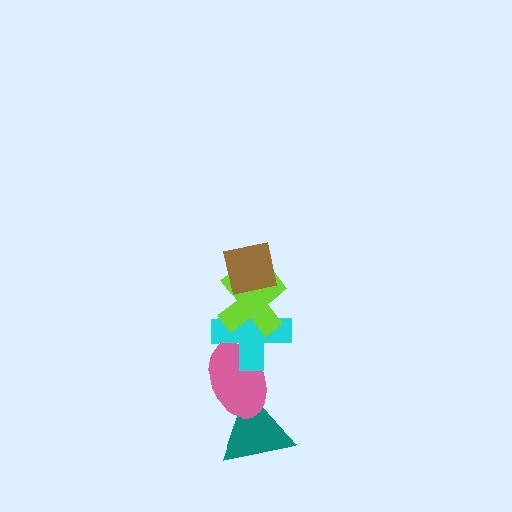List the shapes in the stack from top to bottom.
From top to bottom: the brown square, the lime cross, the cyan cross, the pink ellipse, the teal triangle.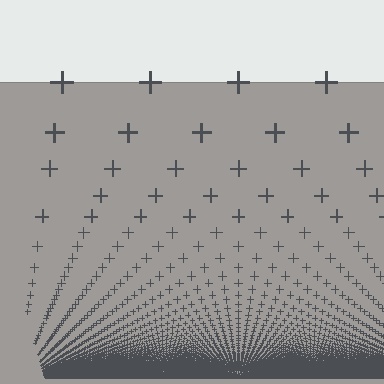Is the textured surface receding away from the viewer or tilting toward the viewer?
The surface appears to tilt toward the viewer. Texture elements get larger and sparser toward the top.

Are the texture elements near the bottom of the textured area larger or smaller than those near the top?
Smaller. The gradient is inverted — elements near the bottom are smaller and denser.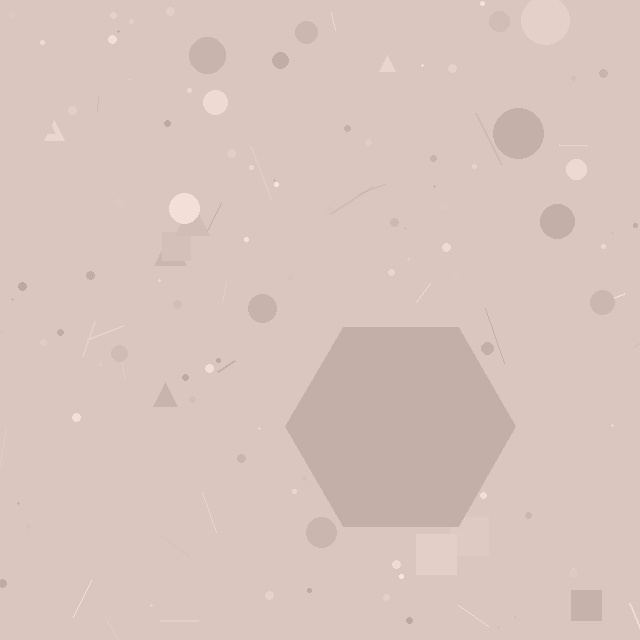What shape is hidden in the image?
A hexagon is hidden in the image.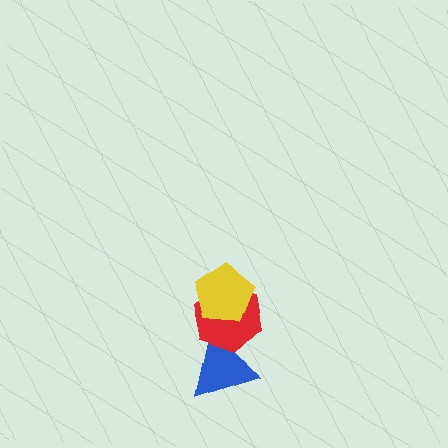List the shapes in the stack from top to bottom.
From top to bottom: the yellow pentagon, the red hexagon, the blue triangle.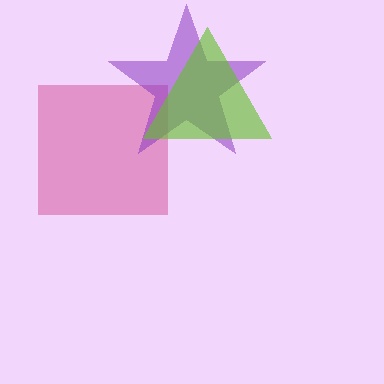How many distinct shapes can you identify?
There are 3 distinct shapes: a pink square, a purple star, a lime triangle.